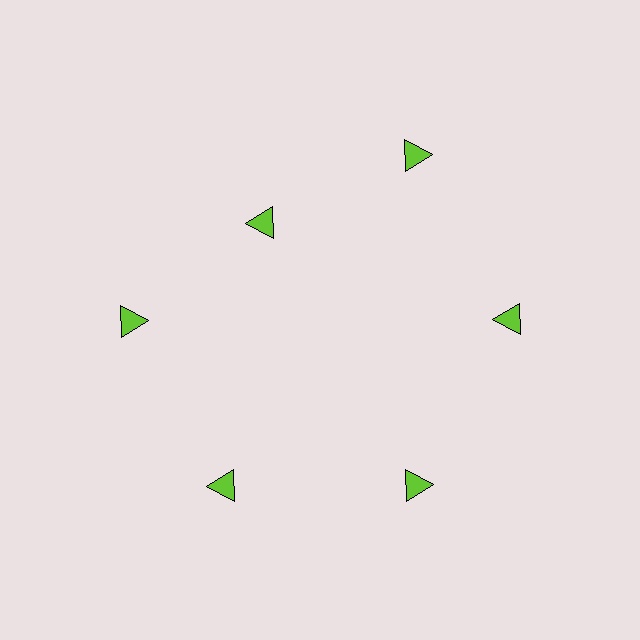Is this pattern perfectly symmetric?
No. The 6 lime triangles are arranged in a ring, but one element near the 11 o'clock position is pulled inward toward the center, breaking the 6-fold rotational symmetry.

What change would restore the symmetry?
The symmetry would be restored by moving it outward, back onto the ring so that all 6 triangles sit at equal angles and equal distance from the center.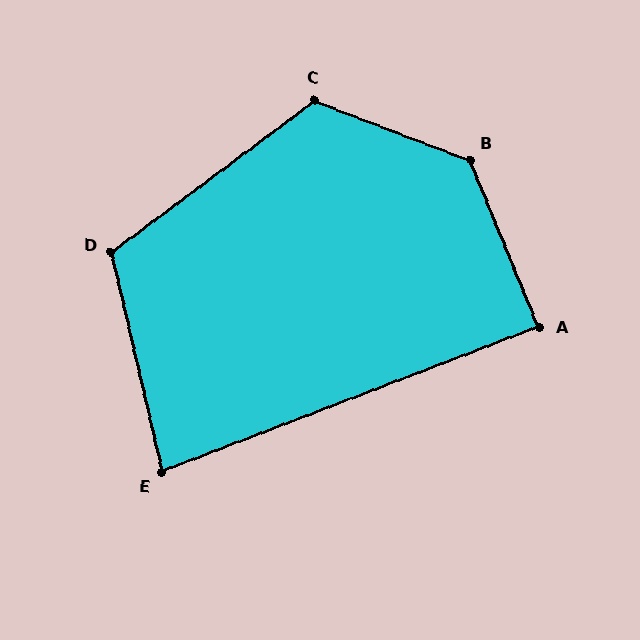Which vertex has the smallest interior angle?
E, at approximately 82 degrees.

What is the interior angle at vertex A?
Approximately 89 degrees (approximately right).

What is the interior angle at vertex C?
Approximately 122 degrees (obtuse).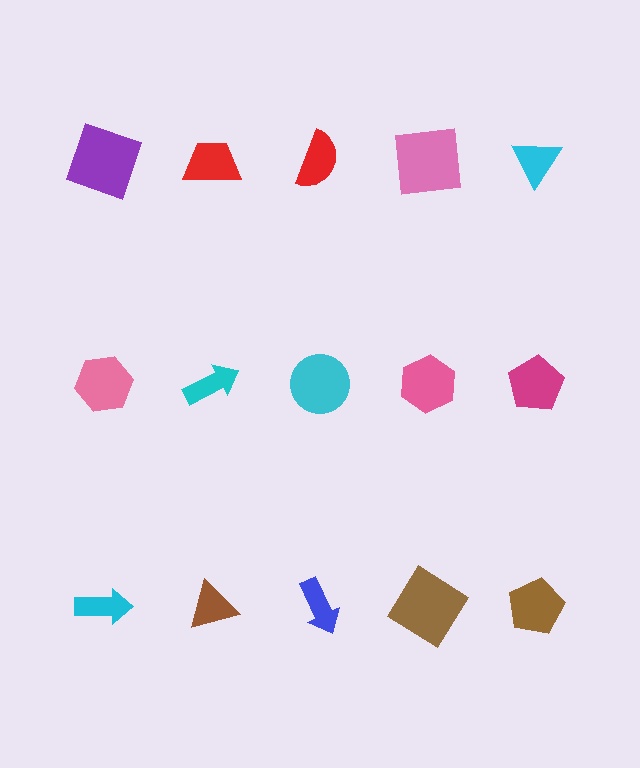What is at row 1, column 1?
A purple square.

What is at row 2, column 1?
A pink hexagon.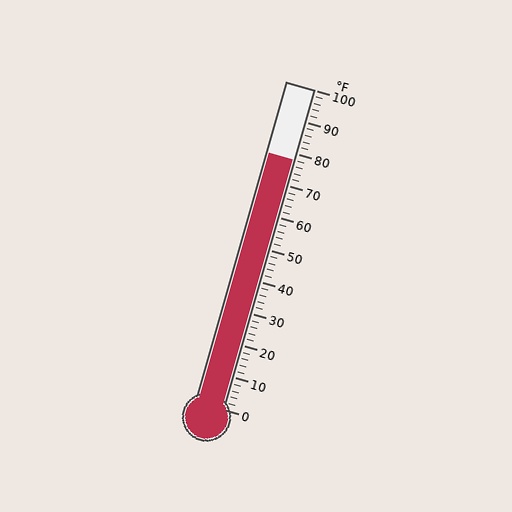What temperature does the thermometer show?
The thermometer shows approximately 78°F.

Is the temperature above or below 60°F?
The temperature is above 60°F.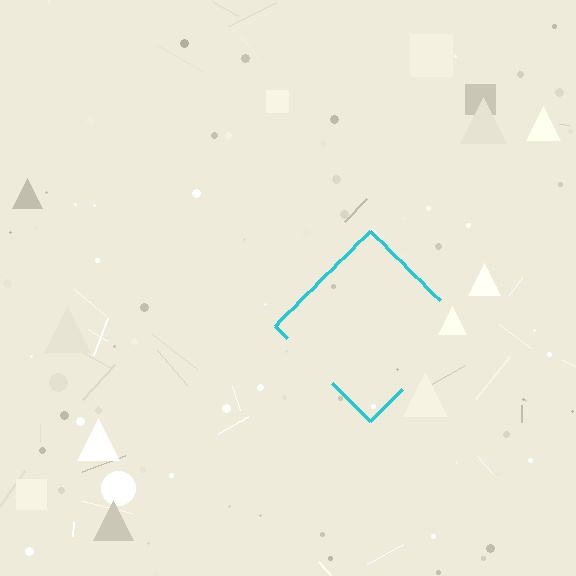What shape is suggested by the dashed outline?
The dashed outline suggests a diamond.